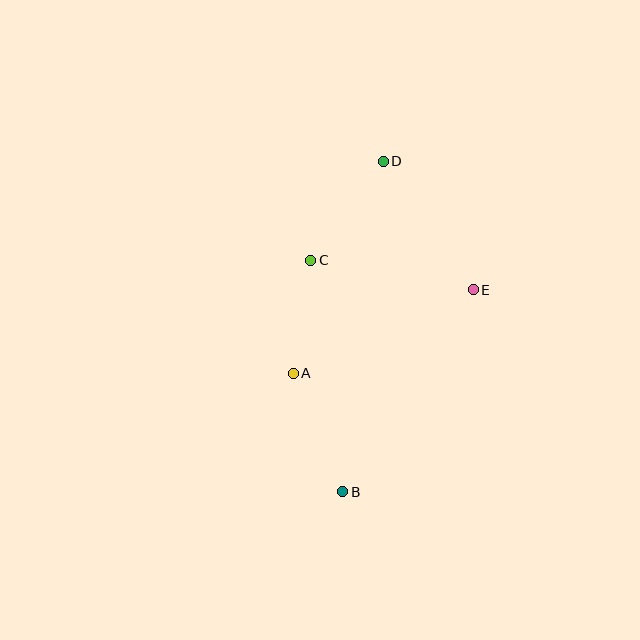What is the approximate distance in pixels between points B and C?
The distance between B and C is approximately 233 pixels.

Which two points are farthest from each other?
Points B and D are farthest from each other.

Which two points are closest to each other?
Points A and C are closest to each other.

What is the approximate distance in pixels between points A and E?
The distance between A and E is approximately 199 pixels.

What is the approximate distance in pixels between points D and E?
The distance between D and E is approximately 157 pixels.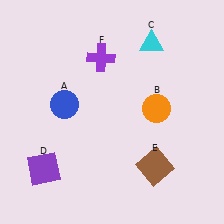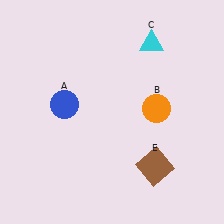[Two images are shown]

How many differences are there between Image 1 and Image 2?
There are 2 differences between the two images.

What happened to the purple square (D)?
The purple square (D) was removed in Image 2. It was in the bottom-left area of Image 1.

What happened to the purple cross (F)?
The purple cross (F) was removed in Image 2. It was in the top-left area of Image 1.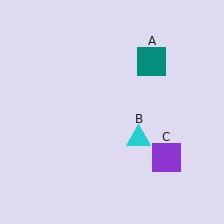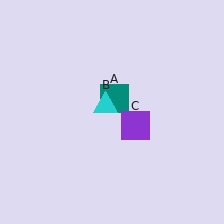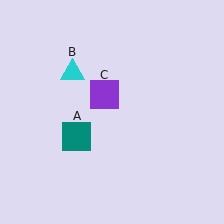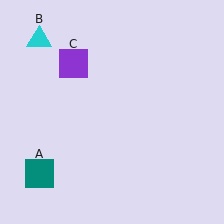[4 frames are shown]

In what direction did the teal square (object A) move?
The teal square (object A) moved down and to the left.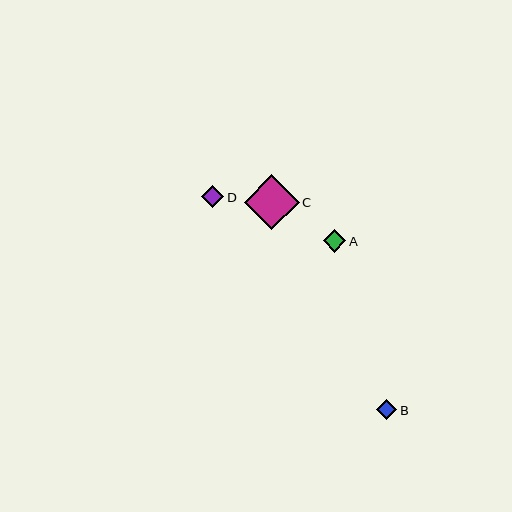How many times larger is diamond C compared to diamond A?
Diamond C is approximately 2.4 times the size of diamond A.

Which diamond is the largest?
Diamond C is the largest with a size of approximately 55 pixels.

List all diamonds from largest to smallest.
From largest to smallest: C, A, D, B.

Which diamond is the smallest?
Diamond B is the smallest with a size of approximately 20 pixels.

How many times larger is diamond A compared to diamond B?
Diamond A is approximately 1.1 times the size of diamond B.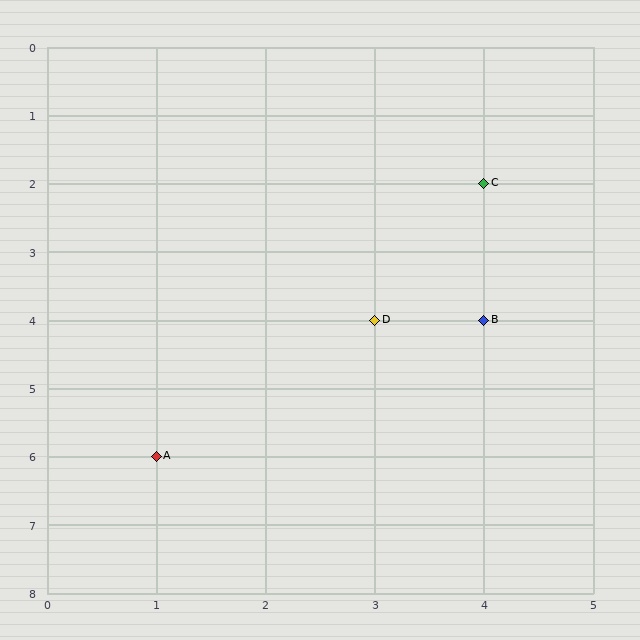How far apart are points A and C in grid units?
Points A and C are 3 columns and 4 rows apart (about 5.0 grid units diagonally).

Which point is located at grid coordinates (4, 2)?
Point C is at (4, 2).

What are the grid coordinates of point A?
Point A is at grid coordinates (1, 6).